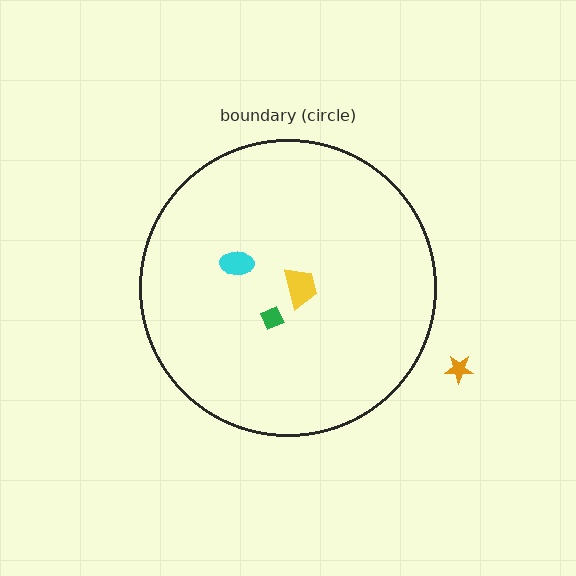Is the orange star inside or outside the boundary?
Outside.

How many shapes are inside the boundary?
3 inside, 1 outside.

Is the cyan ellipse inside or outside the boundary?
Inside.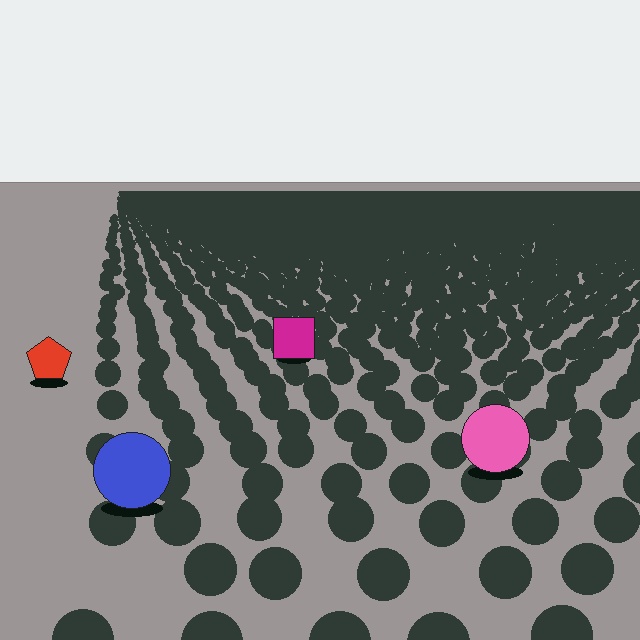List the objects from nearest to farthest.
From nearest to farthest: the blue circle, the pink circle, the red pentagon, the magenta square.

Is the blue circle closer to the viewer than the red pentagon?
Yes. The blue circle is closer — you can tell from the texture gradient: the ground texture is coarser near it.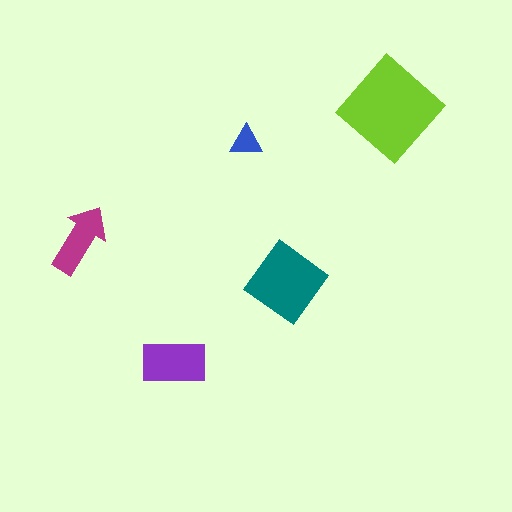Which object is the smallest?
The blue triangle.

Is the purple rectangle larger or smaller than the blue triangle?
Larger.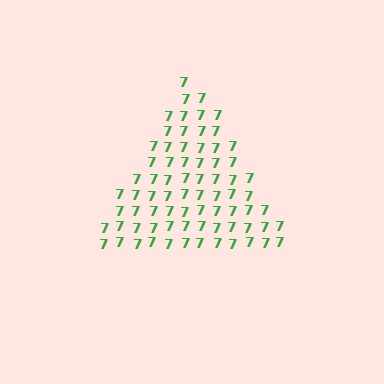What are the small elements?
The small elements are digit 7's.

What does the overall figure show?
The overall figure shows a triangle.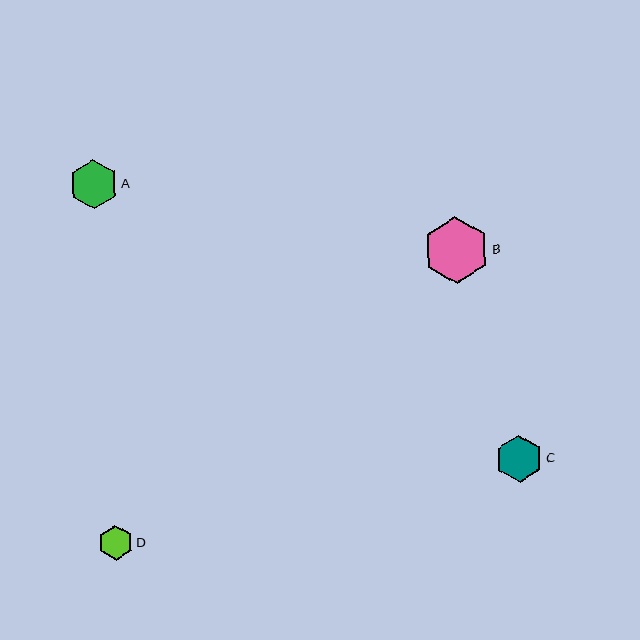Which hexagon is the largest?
Hexagon B is the largest with a size of approximately 67 pixels.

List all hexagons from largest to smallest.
From largest to smallest: B, A, C, D.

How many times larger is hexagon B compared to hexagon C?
Hexagon B is approximately 1.4 times the size of hexagon C.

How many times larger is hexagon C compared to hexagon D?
Hexagon C is approximately 1.4 times the size of hexagon D.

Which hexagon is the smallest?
Hexagon D is the smallest with a size of approximately 35 pixels.